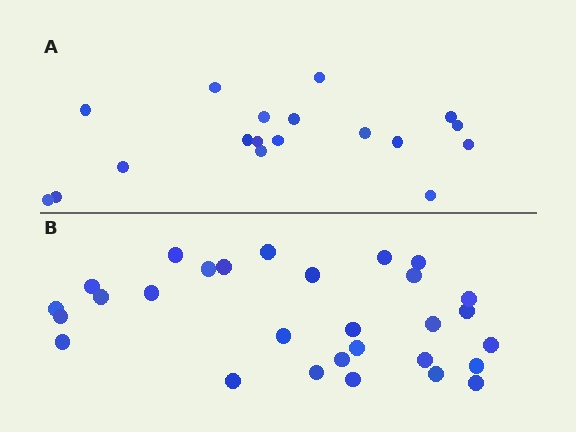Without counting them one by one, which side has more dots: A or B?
Region B (the bottom region) has more dots.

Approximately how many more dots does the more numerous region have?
Region B has roughly 12 or so more dots than region A.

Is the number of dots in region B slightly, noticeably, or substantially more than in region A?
Region B has substantially more. The ratio is roughly 1.6 to 1.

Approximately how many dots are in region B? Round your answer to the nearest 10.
About 30 dots. (The exact count is 29, which rounds to 30.)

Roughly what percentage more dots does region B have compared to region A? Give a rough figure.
About 60% more.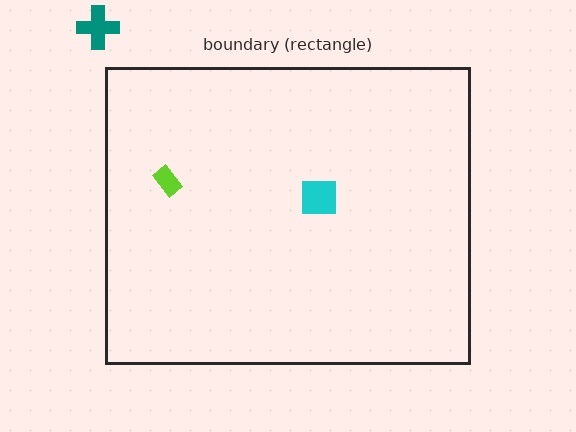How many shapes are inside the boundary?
2 inside, 1 outside.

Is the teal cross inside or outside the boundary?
Outside.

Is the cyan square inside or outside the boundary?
Inside.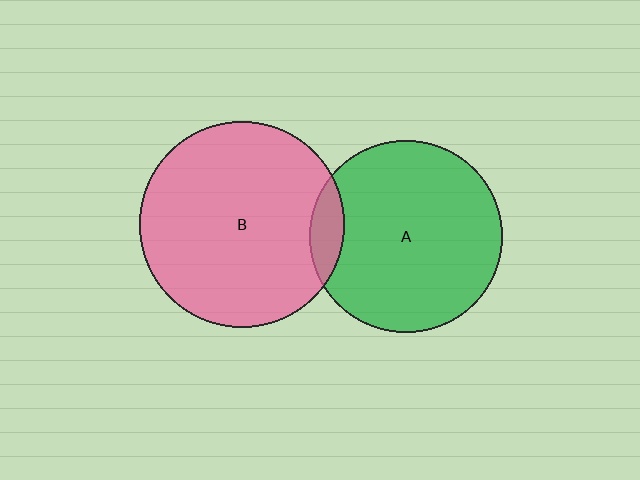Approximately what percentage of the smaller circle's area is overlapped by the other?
Approximately 10%.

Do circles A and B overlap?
Yes.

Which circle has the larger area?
Circle B (pink).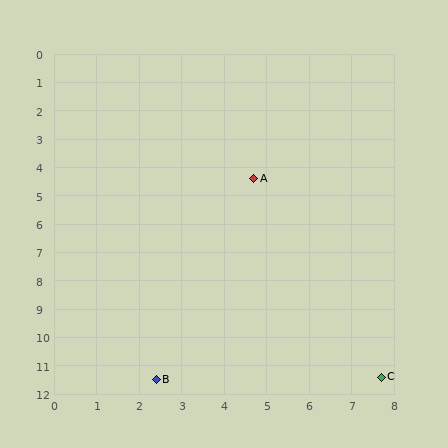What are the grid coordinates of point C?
Point C is at approximately (7.7, 11.4).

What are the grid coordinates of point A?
Point A is at approximately (4.7, 4.4).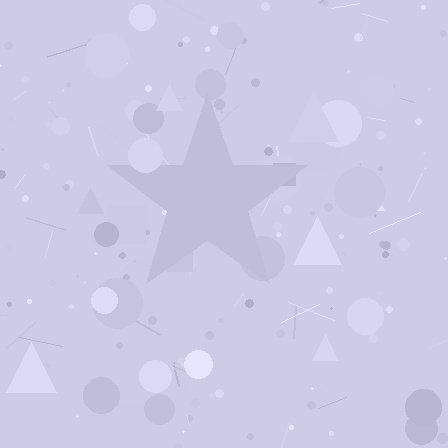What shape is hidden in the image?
A star is hidden in the image.